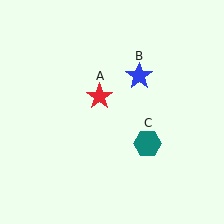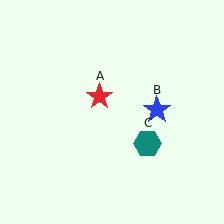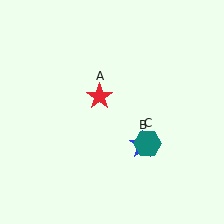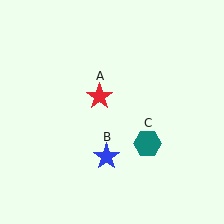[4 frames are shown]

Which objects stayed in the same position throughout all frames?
Red star (object A) and teal hexagon (object C) remained stationary.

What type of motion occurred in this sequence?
The blue star (object B) rotated clockwise around the center of the scene.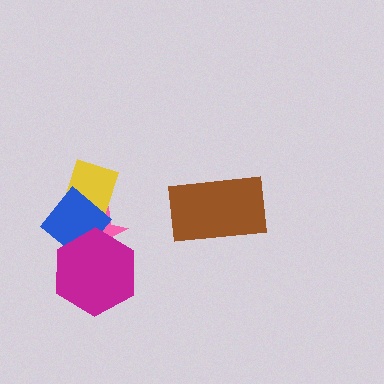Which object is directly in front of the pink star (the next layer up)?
The yellow rectangle is directly in front of the pink star.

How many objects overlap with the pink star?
3 objects overlap with the pink star.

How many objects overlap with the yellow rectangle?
2 objects overlap with the yellow rectangle.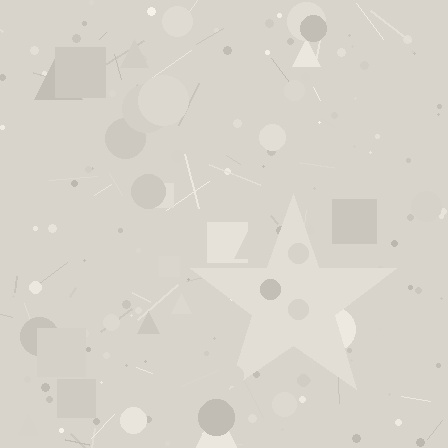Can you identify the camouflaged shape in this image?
The camouflaged shape is a star.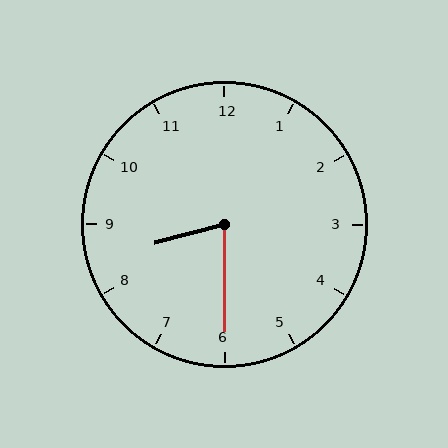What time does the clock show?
8:30.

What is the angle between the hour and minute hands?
Approximately 75 degrees.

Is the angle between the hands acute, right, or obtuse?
It is acute.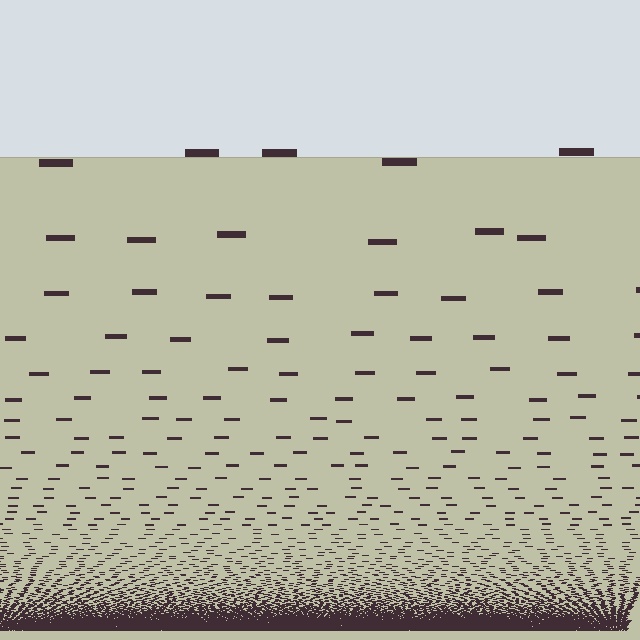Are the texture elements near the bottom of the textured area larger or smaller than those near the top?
Smaller. The gradient is inverted — elements near the bottom are smaller and denser.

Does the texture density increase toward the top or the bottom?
Density increases toward the bottom.